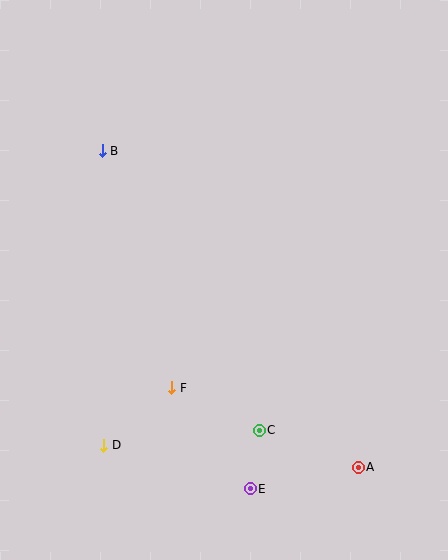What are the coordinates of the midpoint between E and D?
The midpoint between E and D is at (177, 467).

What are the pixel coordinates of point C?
Point C is at (259, 430).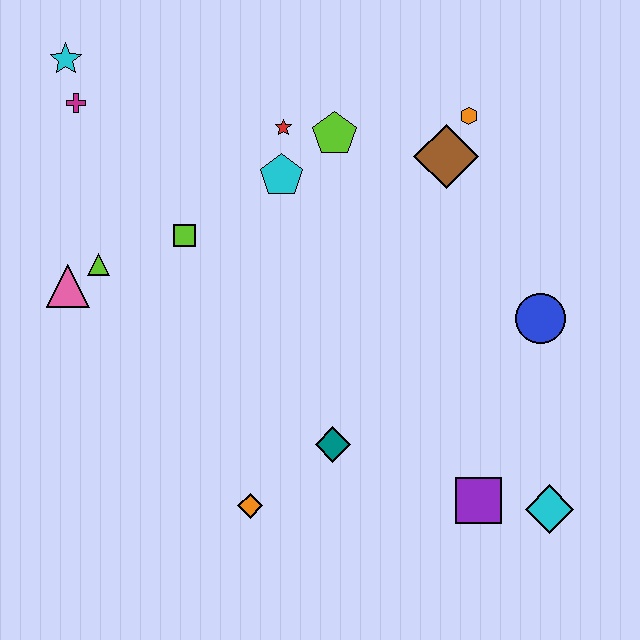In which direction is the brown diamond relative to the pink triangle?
The brown diamond is to the right of the pink triangle.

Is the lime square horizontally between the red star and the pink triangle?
Yes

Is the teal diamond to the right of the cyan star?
Yes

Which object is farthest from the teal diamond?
The cyan star is farthest from the teal diamond.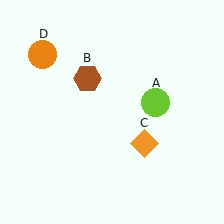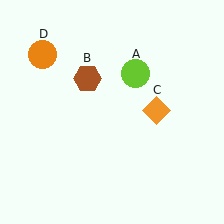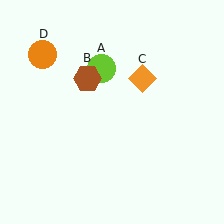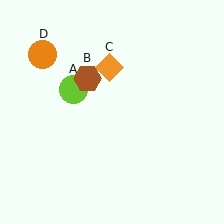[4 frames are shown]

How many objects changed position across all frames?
2 objects changed position: lime circle (object A), orange diamond (object C).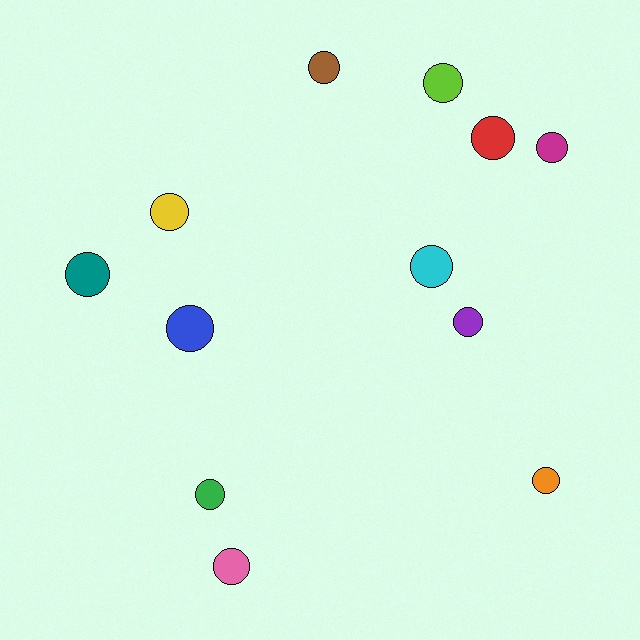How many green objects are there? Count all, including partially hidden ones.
There is 1 green object.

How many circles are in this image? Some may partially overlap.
There are 12 circles.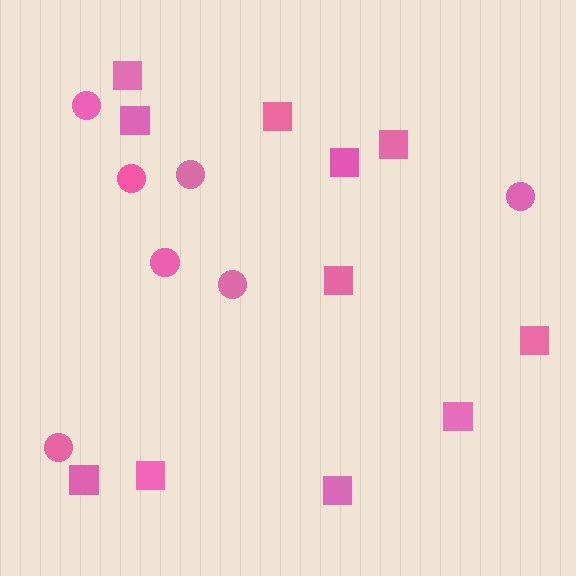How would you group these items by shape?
There are 2 groups: one group of circles (7) and one group of squares (11).